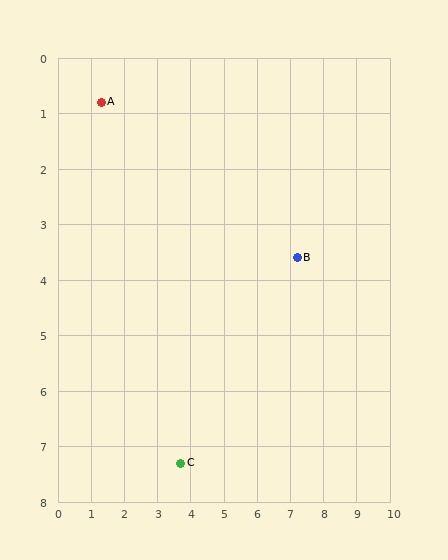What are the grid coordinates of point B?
Point B is at approximately (7.2, 3.6).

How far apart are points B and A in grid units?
Points B and A are about 6.5 grid units apart.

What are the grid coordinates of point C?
Point C is at approximately (3.7, 7.3).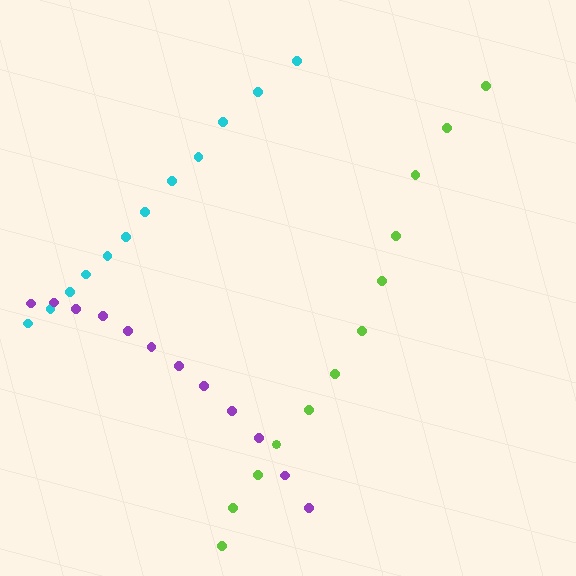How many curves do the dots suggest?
There are 3 distinct paths.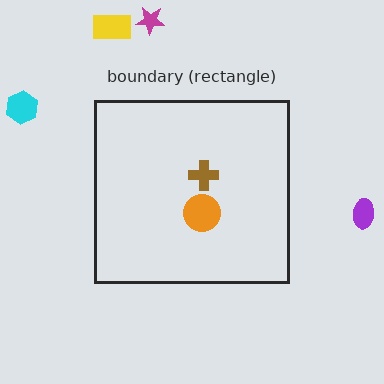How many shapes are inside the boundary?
2 inside, 4 outside.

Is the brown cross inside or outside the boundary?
Inside.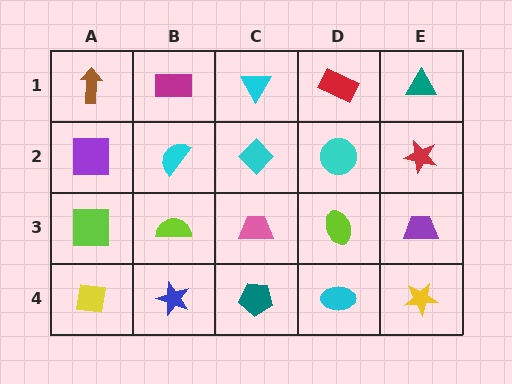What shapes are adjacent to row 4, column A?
A lime square (row 3, column A), a blue star (row 4, column B).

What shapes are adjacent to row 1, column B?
A cyan semicircle (row 2, column B), a brown arrow (row 1, column A), a cyan triangle (row 1, column C).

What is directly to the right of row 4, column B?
A teal pentagon.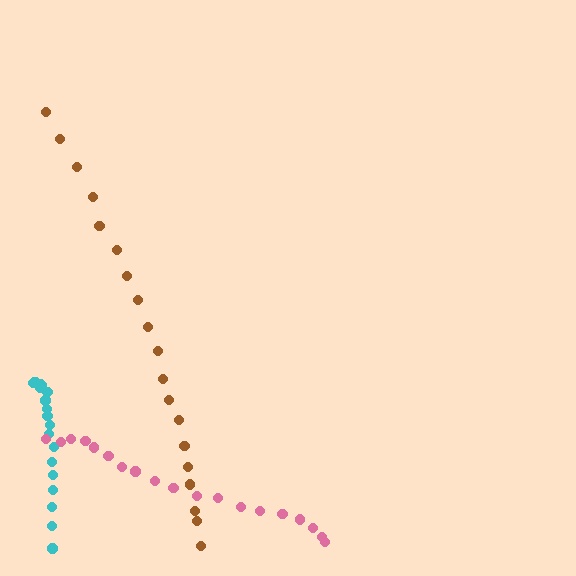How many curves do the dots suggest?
There are 3 distinct paths.